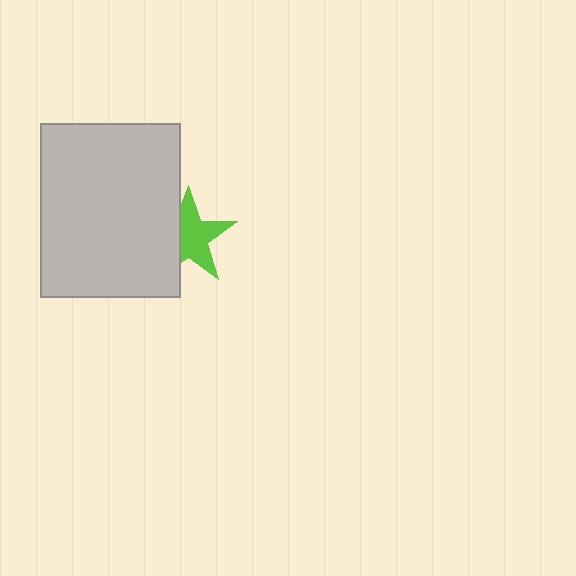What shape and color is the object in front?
The object in front is a light gray rectangle.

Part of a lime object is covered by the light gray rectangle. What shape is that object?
It is a star.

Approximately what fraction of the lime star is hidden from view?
Roughly 37% of the lime star is hidden behind the light gray rectangle.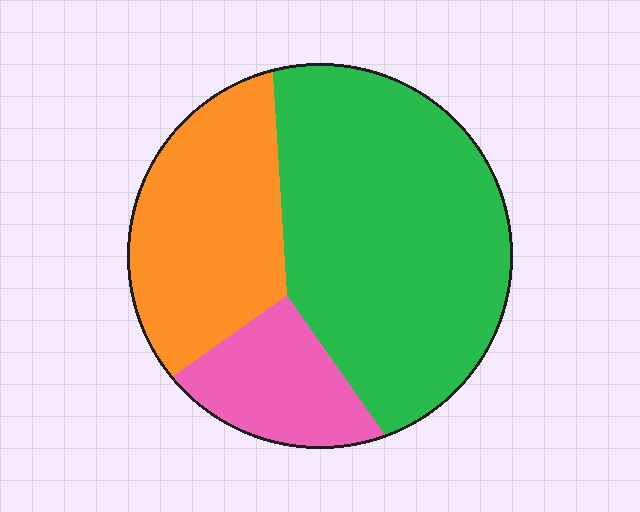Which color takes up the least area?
Pink, at roughly 15%.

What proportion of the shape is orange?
Orange takes up between a quarter and a half of the shape.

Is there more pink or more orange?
Orange.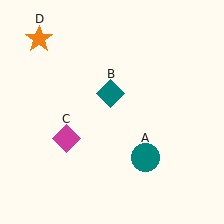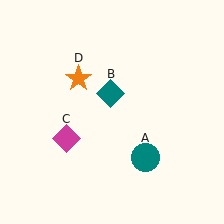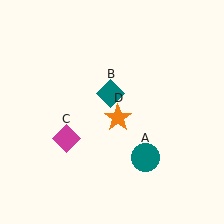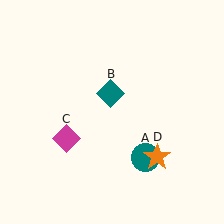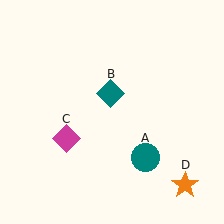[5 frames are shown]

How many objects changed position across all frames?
1 object changed position: orange star (object D).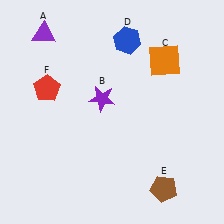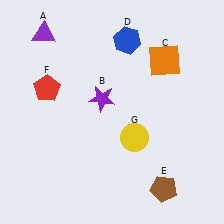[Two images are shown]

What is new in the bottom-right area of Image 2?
A yellow circle (G) was added in the bottom-right area of Image 2.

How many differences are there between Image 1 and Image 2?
There is 1 difference between the two images.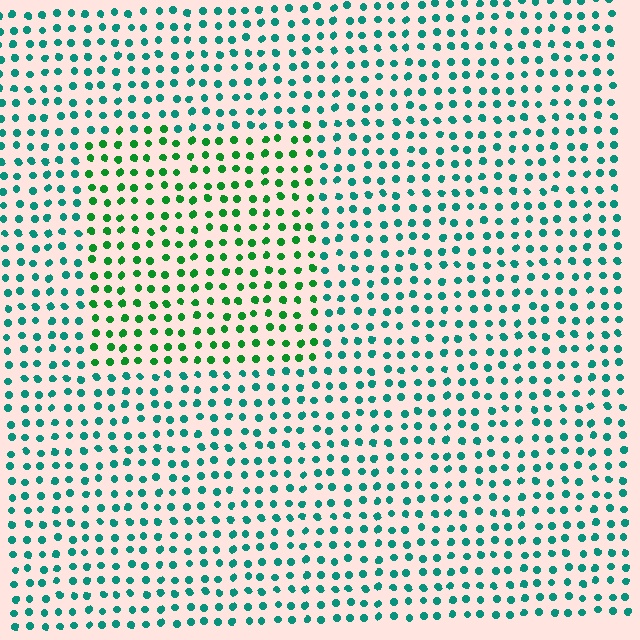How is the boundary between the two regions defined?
The boundary is defined purely by a slight shift in hue (about 39 degrees). Spacing, size, and orientation are identical on both sides.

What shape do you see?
I see a rectangle.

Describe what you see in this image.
The image is filled with small teal elements in a uniform arrangement. A rectangle-shaped region is visible where the elements are tinted to a slightly different hue, forming a subtle color boundary.